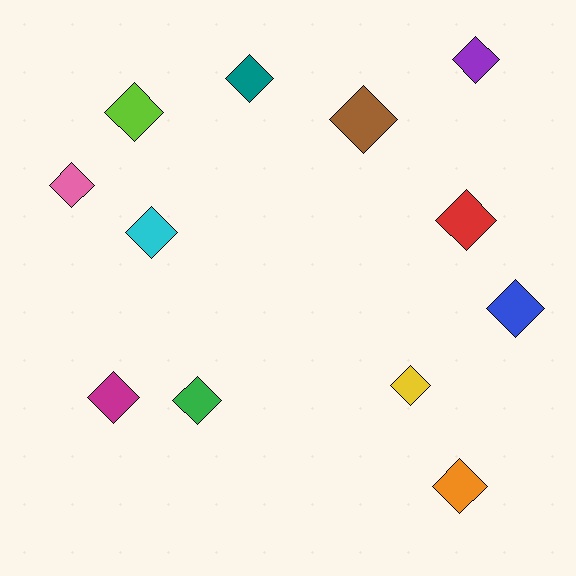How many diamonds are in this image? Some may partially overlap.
There are 12 diamonds.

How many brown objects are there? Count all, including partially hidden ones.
There is 1 brown object.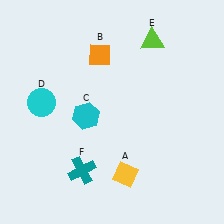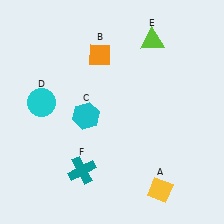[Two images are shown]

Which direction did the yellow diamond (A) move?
The yellow diamond (A) moved right.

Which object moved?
The yellow diamond (A) moved right.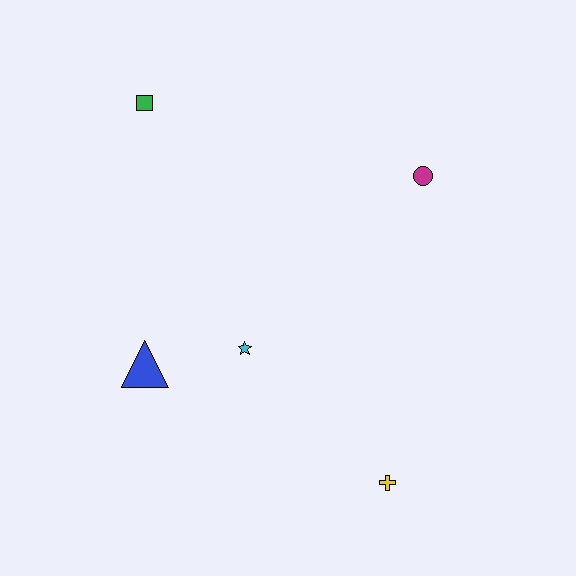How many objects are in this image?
There are 5 objects.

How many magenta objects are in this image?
There is 1 magenta object.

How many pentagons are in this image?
There are no pentagons.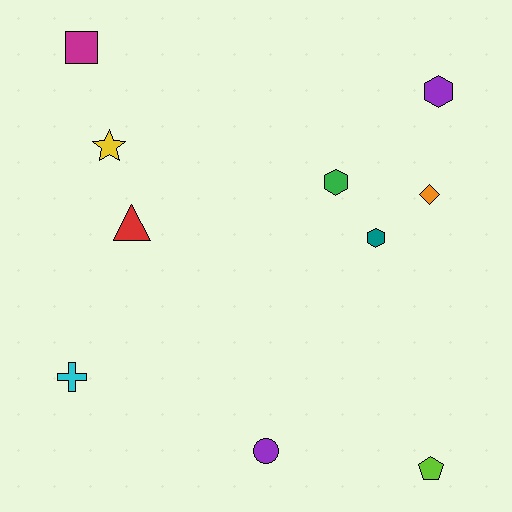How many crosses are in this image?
There is 1 cross.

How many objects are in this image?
There are 10 objects.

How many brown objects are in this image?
There are no brown objects.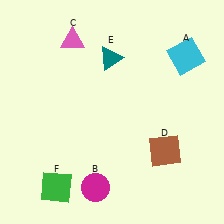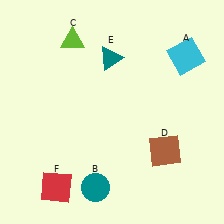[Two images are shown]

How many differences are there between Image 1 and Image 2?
There are 3 differences between the two images.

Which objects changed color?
B changed from magenta to teal. C changed from pink to lime. F changed from green to red.